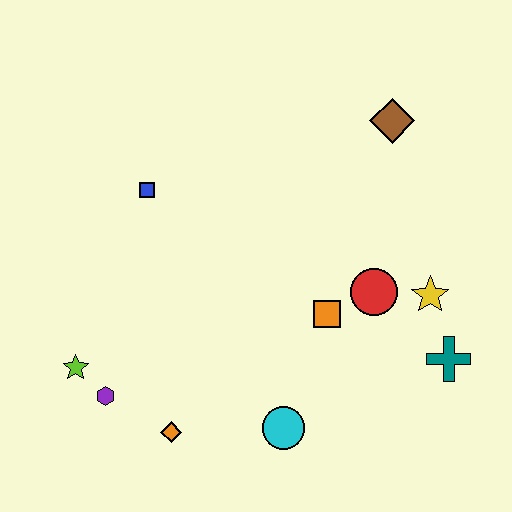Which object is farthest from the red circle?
The lime star is farthest from the red circle.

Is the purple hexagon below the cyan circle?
No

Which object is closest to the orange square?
The red circle is closest to the orange square.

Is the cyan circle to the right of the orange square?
No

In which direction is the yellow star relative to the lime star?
The yellow star is to the right of the lime star.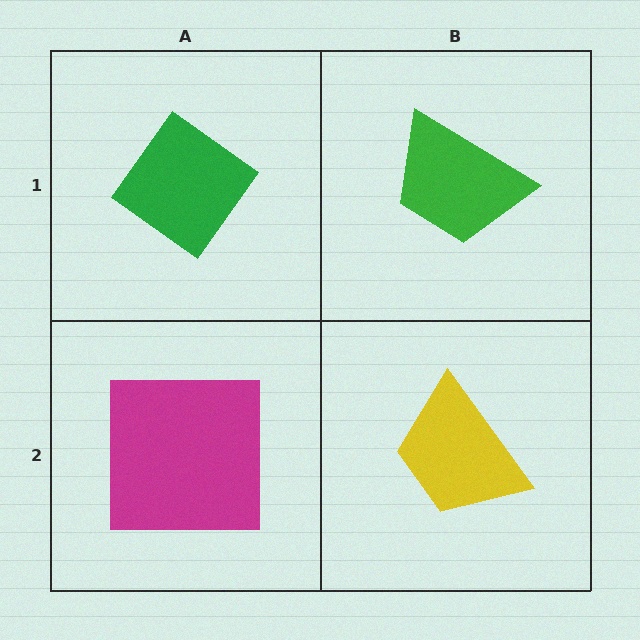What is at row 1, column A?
A green diamond.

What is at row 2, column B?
A yellow trapezoid.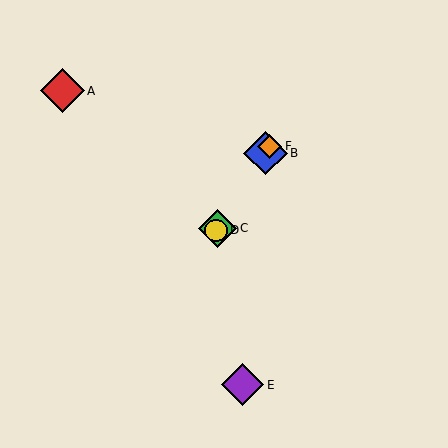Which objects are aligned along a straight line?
Objects B, C, D, F are aligned along a straight line.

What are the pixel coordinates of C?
Object C is at (217, 228).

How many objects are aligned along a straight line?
4 objects (B, C, D, F) are aligned along a straight line.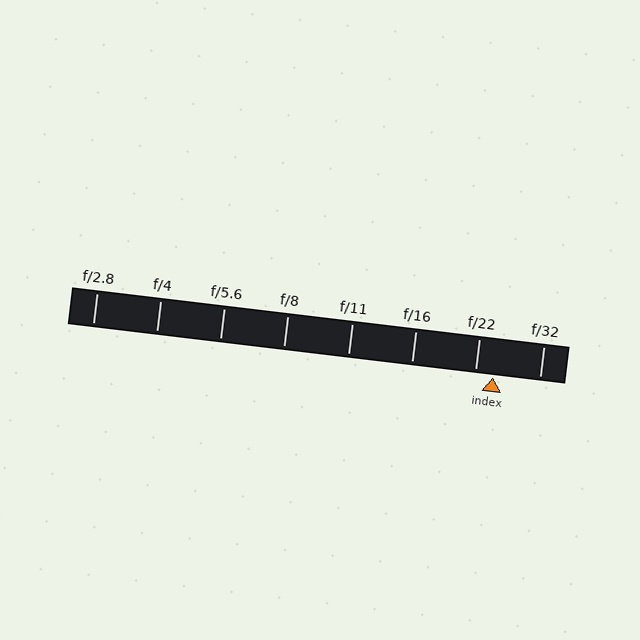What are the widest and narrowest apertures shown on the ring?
The widest aperture shown is f/2.8 and the narrowest is f/32.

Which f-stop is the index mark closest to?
The index mark is closest to f/22.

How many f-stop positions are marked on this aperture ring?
There are 8 f-stop positions marked.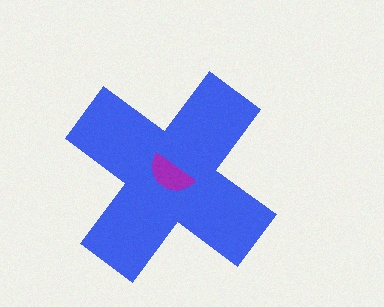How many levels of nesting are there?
2.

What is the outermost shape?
The blue cross.